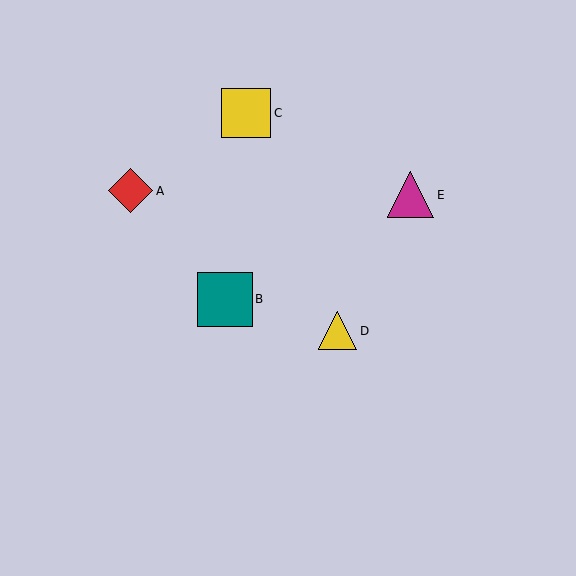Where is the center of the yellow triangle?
The center of the yellow triangle is at (338, 331).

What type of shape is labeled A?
Shape A is a red diamond.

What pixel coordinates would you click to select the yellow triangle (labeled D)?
Click at (338, 331) to select the yellow triangle D.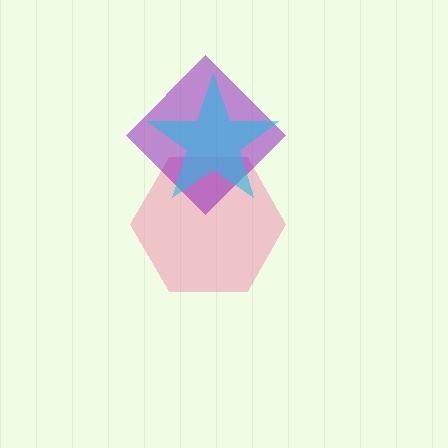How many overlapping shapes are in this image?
There are 3 overlapping shapes in the image.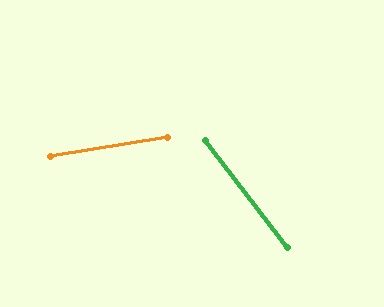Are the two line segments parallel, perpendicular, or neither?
Neither parallel nor perpendicular — they differ by about 62°.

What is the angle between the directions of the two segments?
Approximately 62 degrees.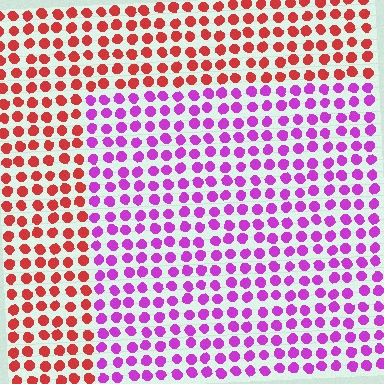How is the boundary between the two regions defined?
The boundary is defined purely by a slight shift in hue (about 61 degrees). Spacing, size, and orientation are identical on both sides.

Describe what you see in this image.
The image is filled with small red elements in a uniform arrangement. A rectangle-shaped region is visible where the elements are tinted to a slightly different hue, forming a subtle color boundary.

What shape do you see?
I see a rectangle.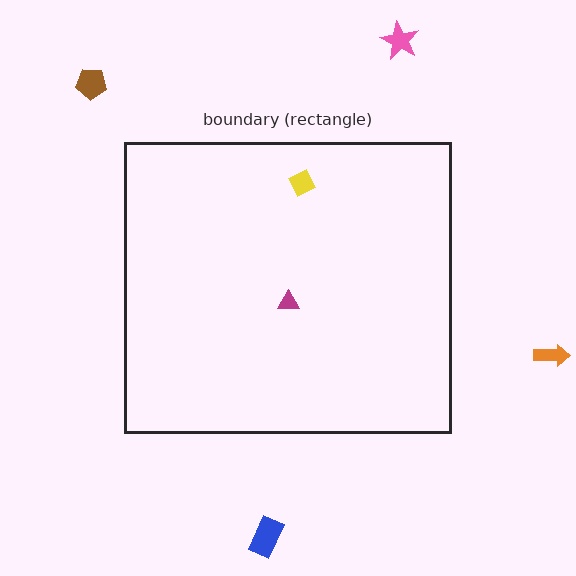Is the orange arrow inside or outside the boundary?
Outside.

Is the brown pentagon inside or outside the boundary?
Outside.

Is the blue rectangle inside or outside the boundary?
Outside.